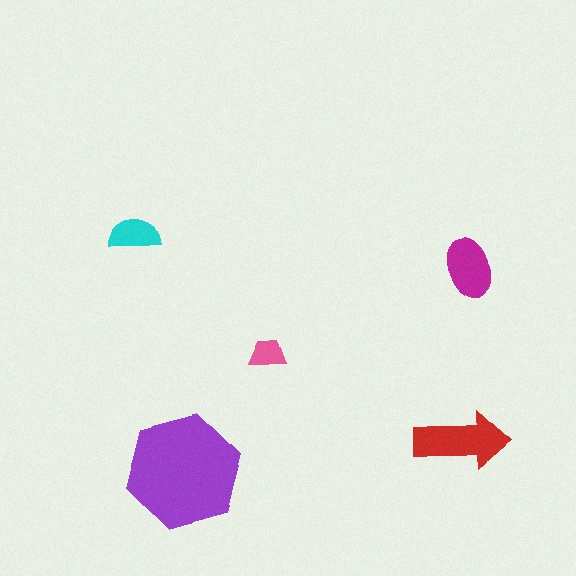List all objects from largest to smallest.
The purple hexagon, the red arrow, the magenta ellipse, the cyan semicircle, the pink trapezoid.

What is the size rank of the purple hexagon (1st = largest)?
1st.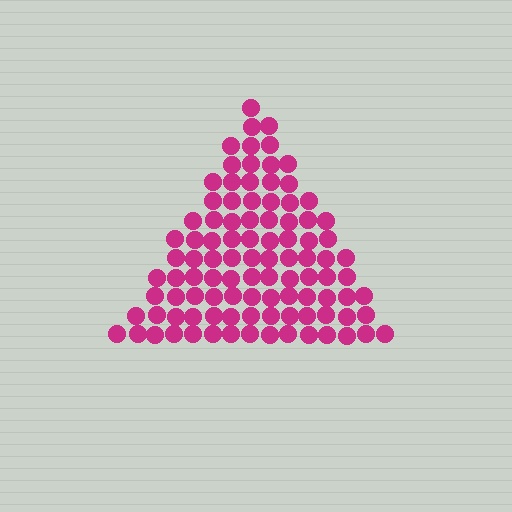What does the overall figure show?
The overall figure shows a triangle.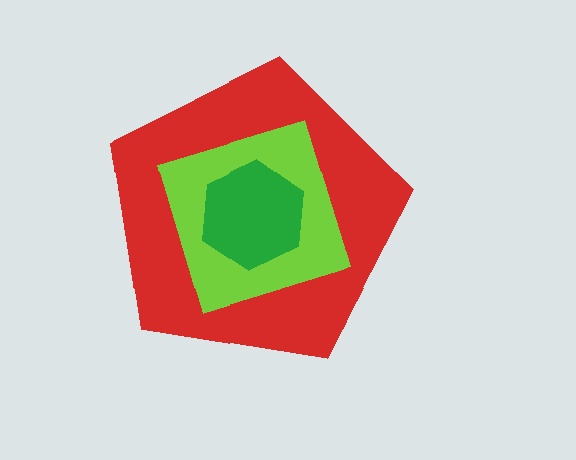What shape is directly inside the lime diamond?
The green hexagon.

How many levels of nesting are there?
3.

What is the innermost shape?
The green hexagon.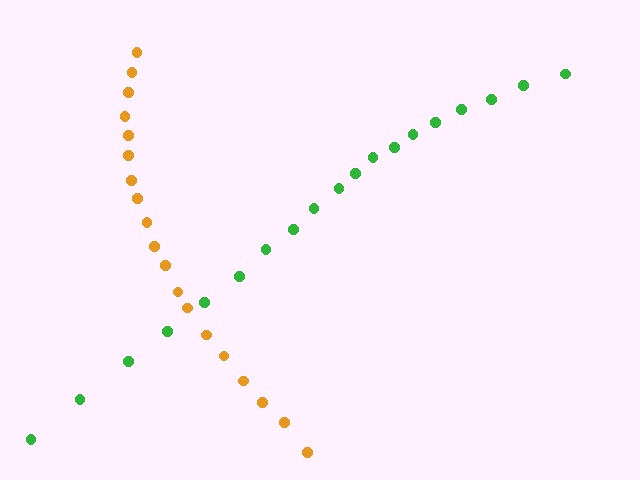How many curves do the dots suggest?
There are 2 distinct paths.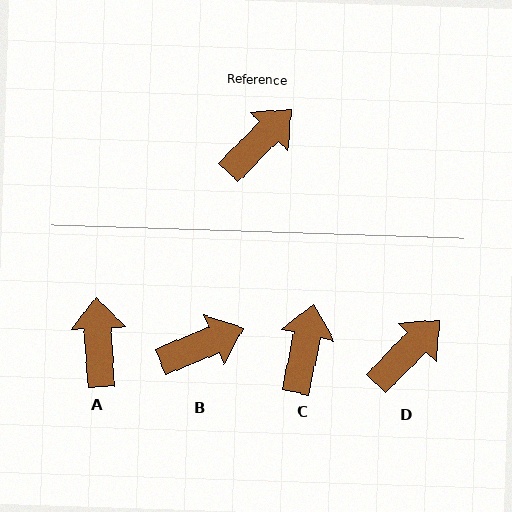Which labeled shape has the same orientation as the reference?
D.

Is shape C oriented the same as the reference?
No, it is off by about 33 degrees.